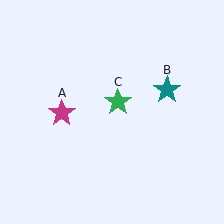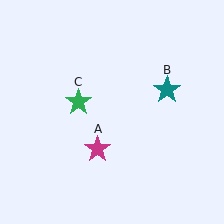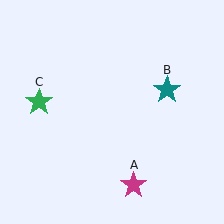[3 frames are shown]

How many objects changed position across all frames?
2 objects changed position: magenta star (object A), green star (object C).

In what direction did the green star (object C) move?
The green star (object C) moved left.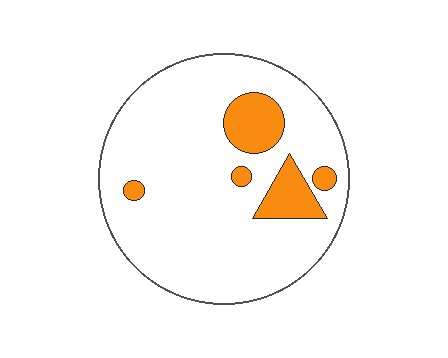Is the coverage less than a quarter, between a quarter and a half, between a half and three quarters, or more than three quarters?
Less than a quarter.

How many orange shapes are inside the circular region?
5.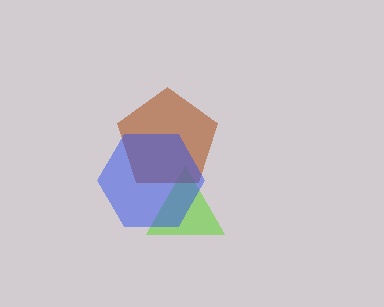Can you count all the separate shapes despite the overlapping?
Yes, there are 3 separate shapes.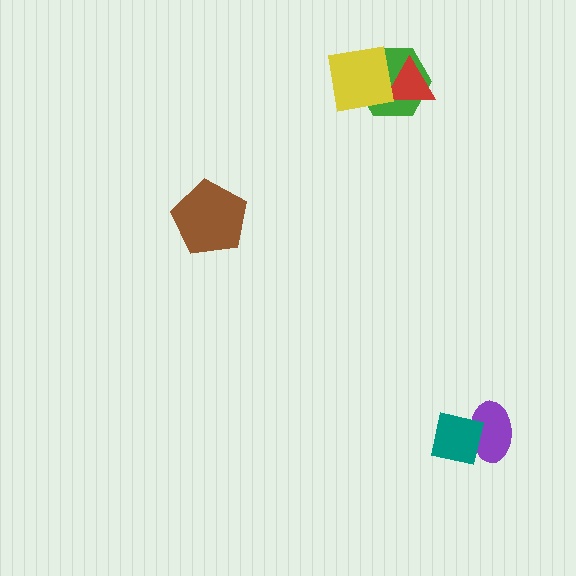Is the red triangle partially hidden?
Yes, it is partially covered by another shape.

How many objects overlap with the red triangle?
2 objects overlap with the red triangle.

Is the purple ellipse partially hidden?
Yes, it is partially covered by another shape.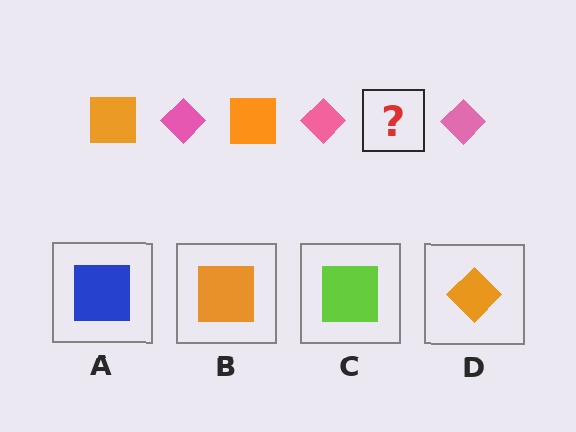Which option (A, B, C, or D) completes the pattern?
B.